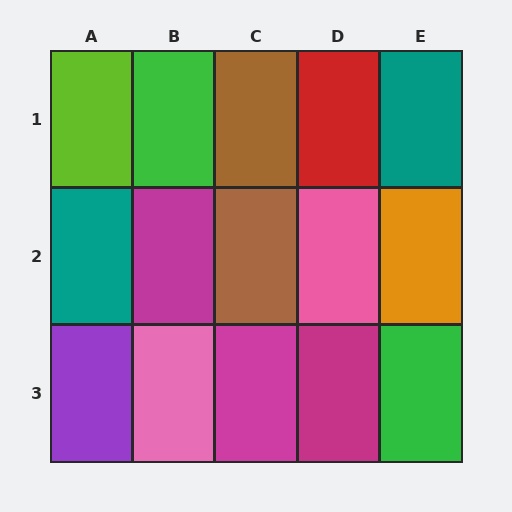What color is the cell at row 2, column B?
Magenta.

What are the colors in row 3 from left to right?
Purple, pink, magenta, magenta, green.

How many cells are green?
2 cells are green.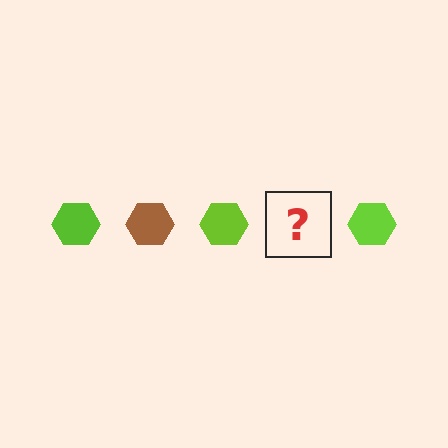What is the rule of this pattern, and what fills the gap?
The rule is that the pattern cycles through lime, brown hexagons. The gap should be filled with a brown hexagon.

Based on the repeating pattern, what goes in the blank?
The blank should be a brown hexagon.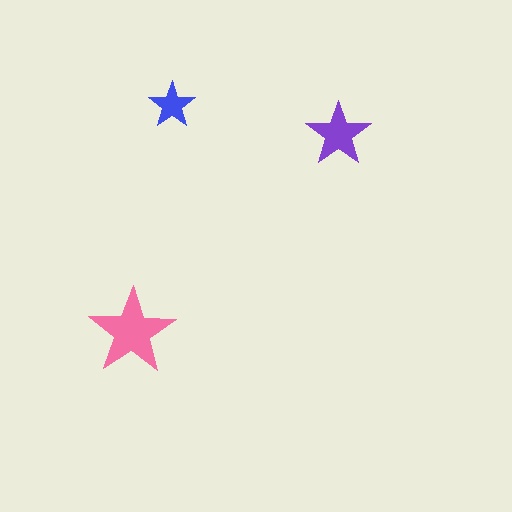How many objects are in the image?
There are 3 objects in the image.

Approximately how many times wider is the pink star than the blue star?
About 2 times wider.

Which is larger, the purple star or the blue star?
The purple one.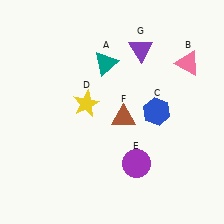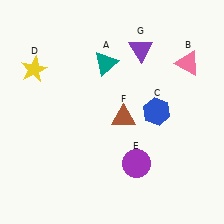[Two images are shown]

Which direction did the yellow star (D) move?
The yellow star (D) moved left.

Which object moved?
The yellow star (D) moved left.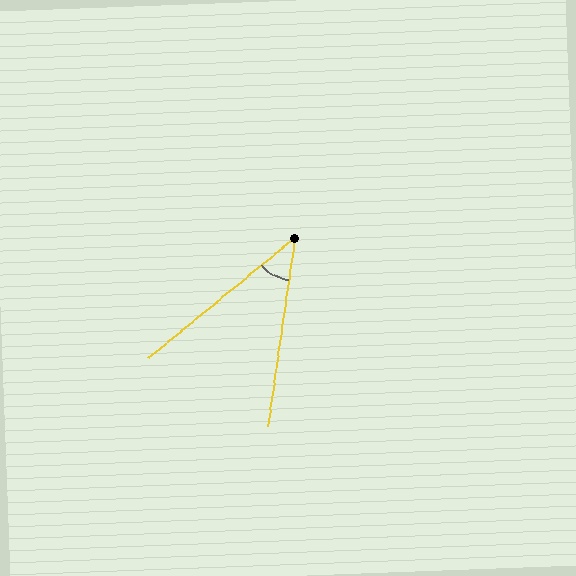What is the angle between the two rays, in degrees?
Approximately 42 degrees.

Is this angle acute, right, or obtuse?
It is acute.